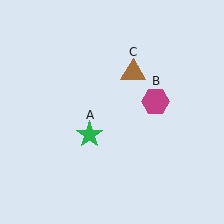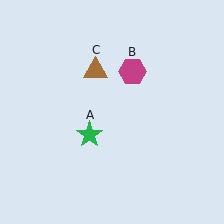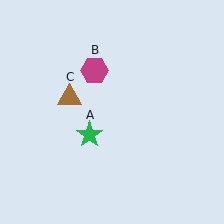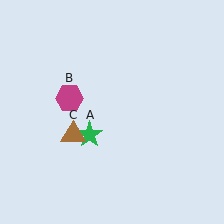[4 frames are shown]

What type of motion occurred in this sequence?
The magenta hexagon (object B), brown triangle (object C) rotated counterclockwise around the center of the scene.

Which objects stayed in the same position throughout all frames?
Green star (object A) remained stationary.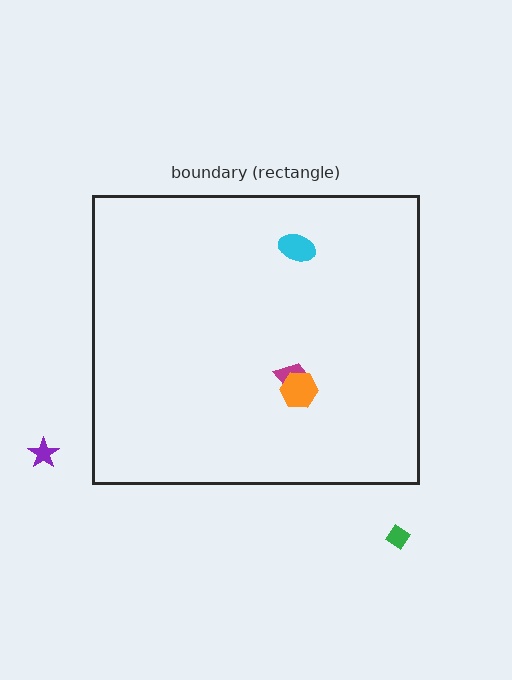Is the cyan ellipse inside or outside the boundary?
Inside.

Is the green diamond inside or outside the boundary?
Outside.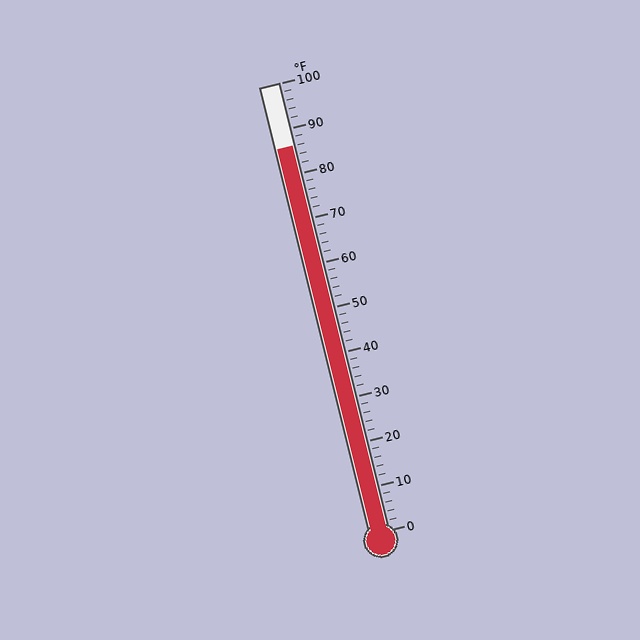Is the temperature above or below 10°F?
The temperature is above 10°F.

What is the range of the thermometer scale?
The thermometer scale ranges from 0°F to 100°F.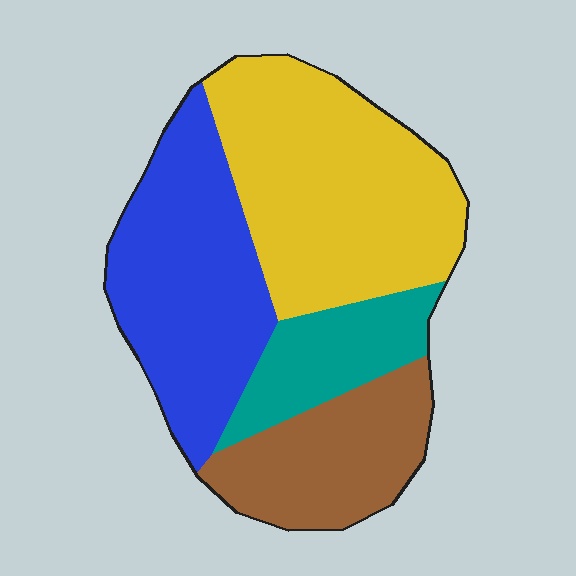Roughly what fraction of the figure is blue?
Blue takes up about one third (1/3) of the figure.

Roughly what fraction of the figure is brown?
Brown takes up about one fifth (1/5) of the figure.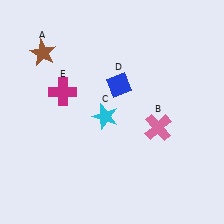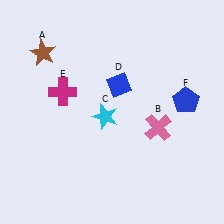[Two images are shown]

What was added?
A blue pentagon (F) was added in Image 2.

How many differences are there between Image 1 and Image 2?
There is 1 difference between the two images.